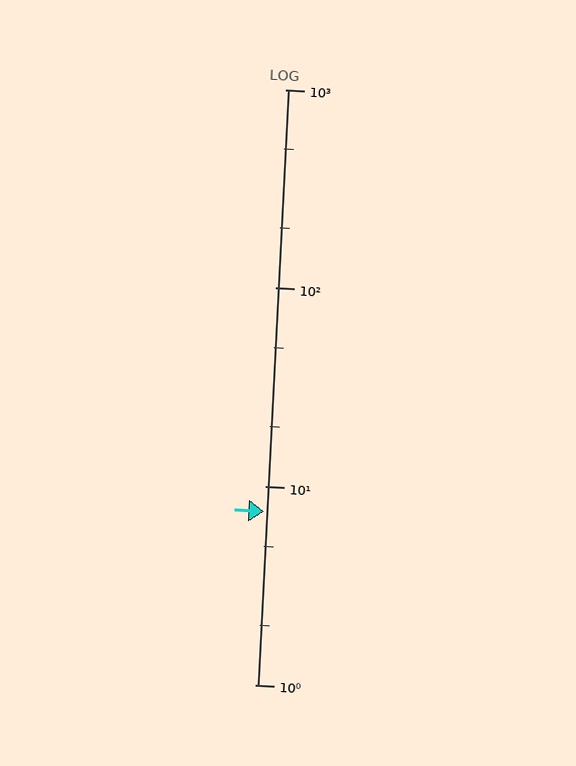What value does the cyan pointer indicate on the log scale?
The pointer indicates approximately 7.5.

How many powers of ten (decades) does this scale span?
The scale spans 3 decades, from 1 to 1000.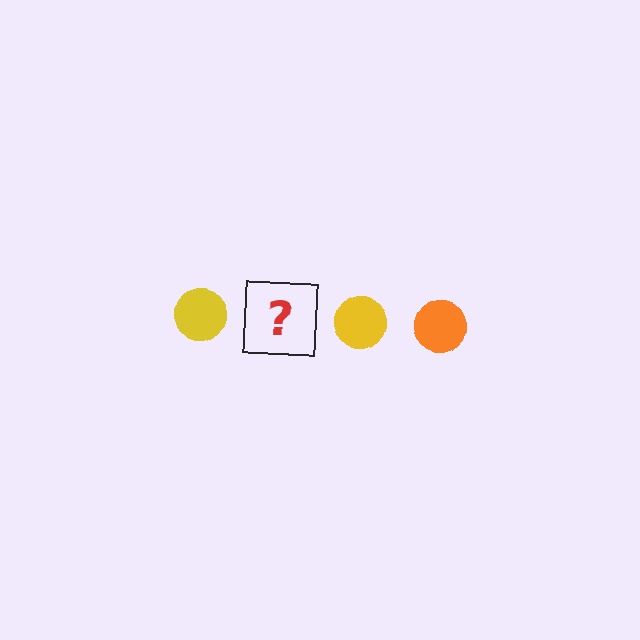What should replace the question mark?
The question mark should be replaced with an orange circle.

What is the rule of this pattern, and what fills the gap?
The rule is that the pattern cycles through yellow, orange circles. The gap should be filled with an orange circle.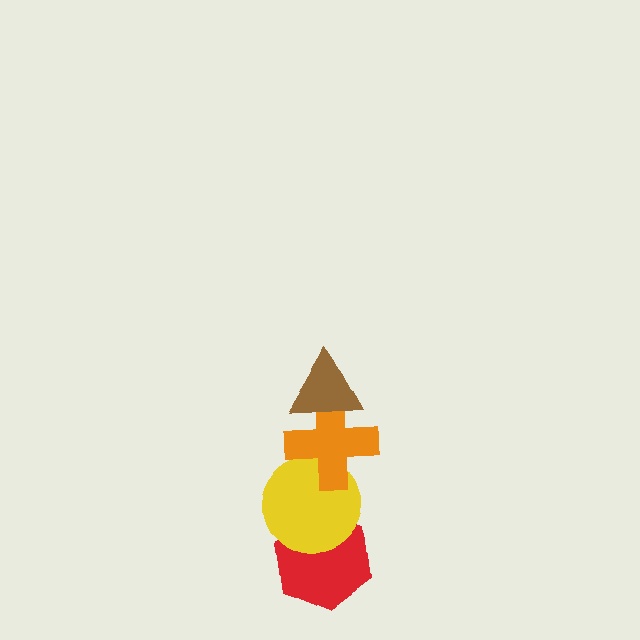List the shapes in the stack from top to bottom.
From top to bottom: the brown triangle, the orange cross, the yellow circle, the red hexagon.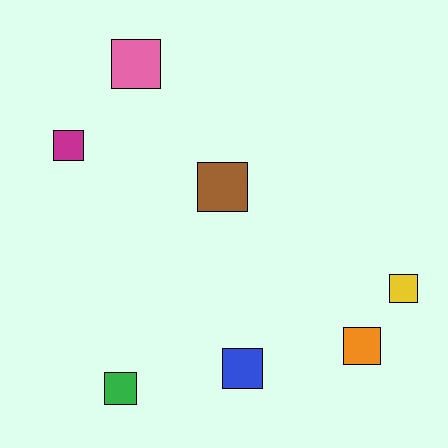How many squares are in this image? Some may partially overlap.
There are 7 squares.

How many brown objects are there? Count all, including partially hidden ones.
There is 1 brown object.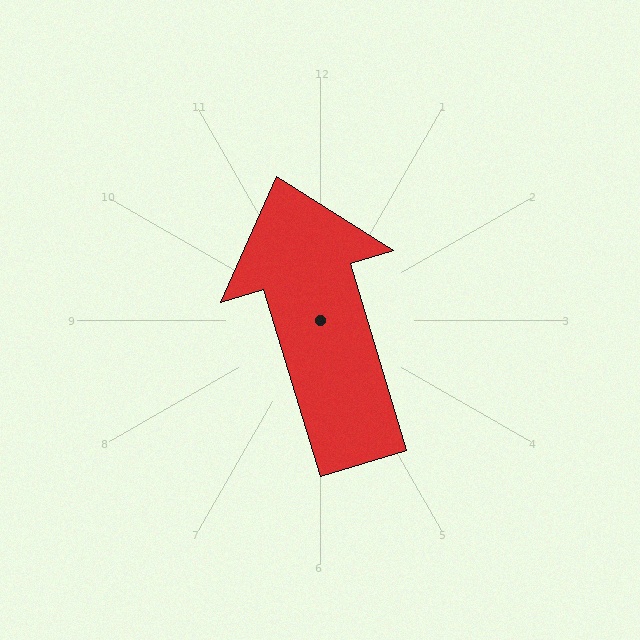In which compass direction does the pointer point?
North.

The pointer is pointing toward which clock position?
Roughly 11 o'clock.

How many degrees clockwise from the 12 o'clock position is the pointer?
Approximately 343 degrees.